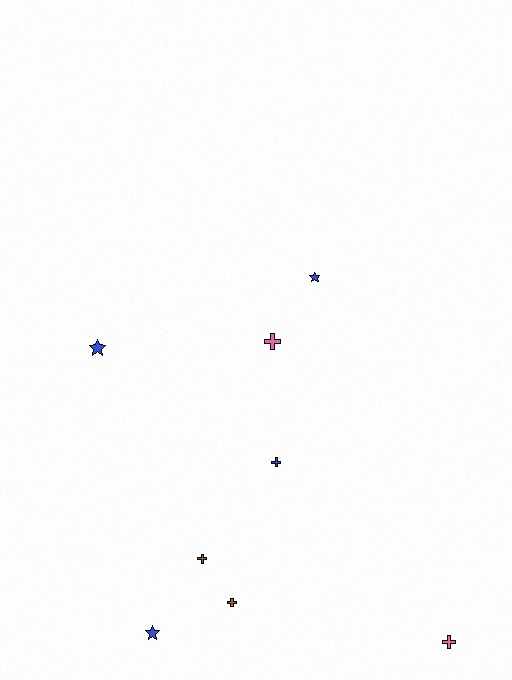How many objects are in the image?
There are 8 objects.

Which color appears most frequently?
Blue, with 4 objects.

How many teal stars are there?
There are no teal stars.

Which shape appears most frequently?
Cross, with 5 objects.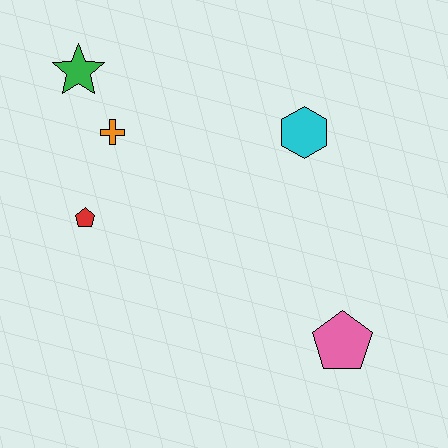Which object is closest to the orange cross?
The green star is closest to the orange cross.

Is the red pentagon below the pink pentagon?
No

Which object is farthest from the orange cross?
The pink pentagon is farthest from the orange cross.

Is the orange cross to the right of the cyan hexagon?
No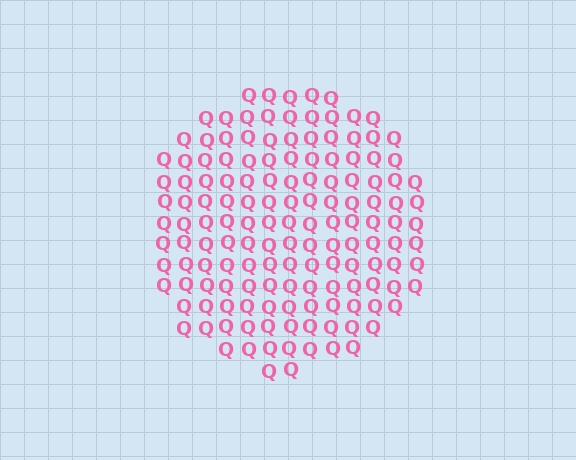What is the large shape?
The large shape is a circle.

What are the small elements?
The small elements are letter Q's.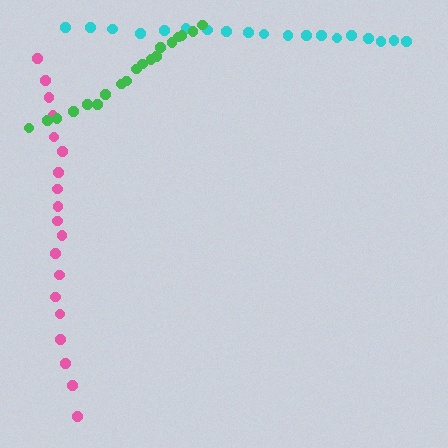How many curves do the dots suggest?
There are 3 distinct paths.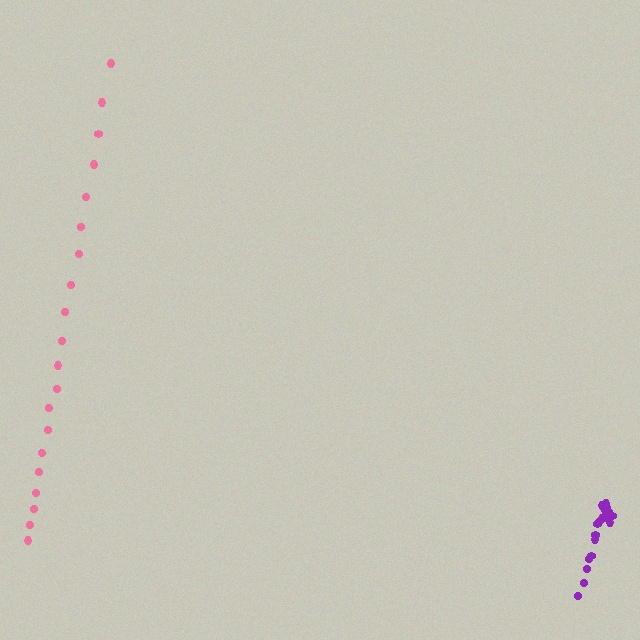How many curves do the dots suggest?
There are 2 distinct paths.